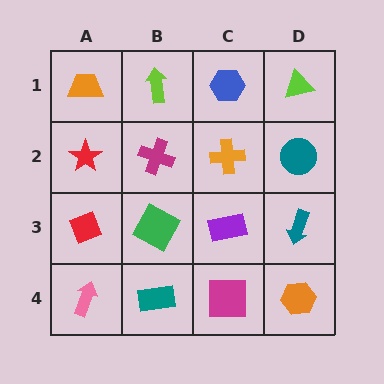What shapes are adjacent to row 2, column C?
A blue hexagon (row 1, column C), a purple rectangle (row 3, column C), a magenta cross (row 2, column B), a teal circle (row 2, column D).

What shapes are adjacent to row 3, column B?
A magenta cross (row 2, column B), a teal rectangle (row 4, column B), a red diamond (row 3, column A), a purple rectangle (row 3, column C).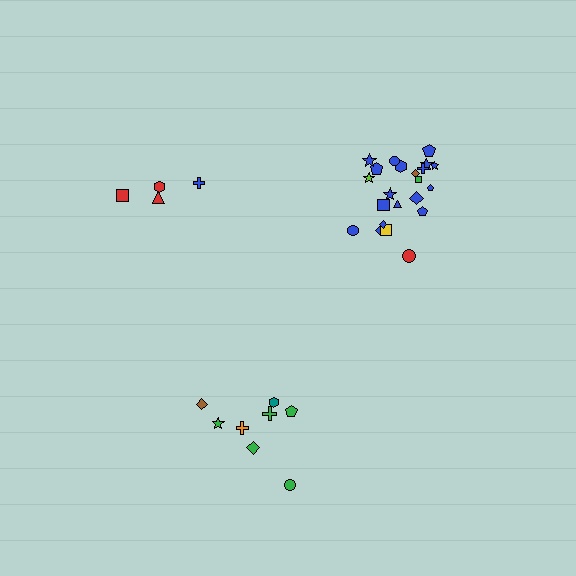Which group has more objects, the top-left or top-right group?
The top-right group.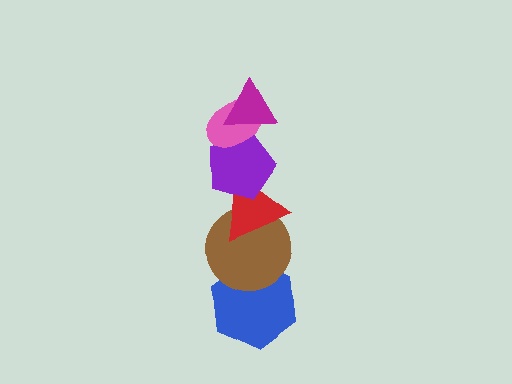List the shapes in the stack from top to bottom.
From top to bottom: the magenta triangle, the pink ellipse, the purple pentagon, the red triangle, the brown circle, the blue hexagon.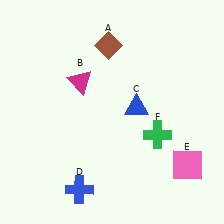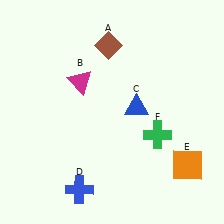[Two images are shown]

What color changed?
The square (E) changed from pink in Image 1 to orange in Image 2.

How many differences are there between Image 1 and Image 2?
There is 1 difference between the two images.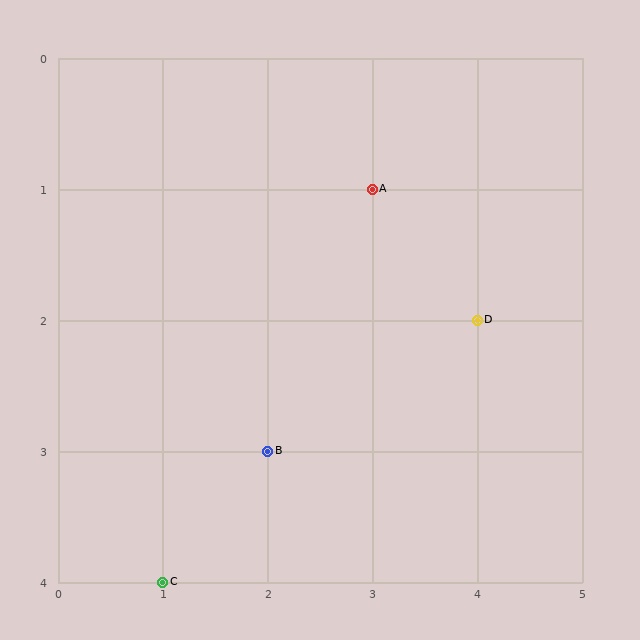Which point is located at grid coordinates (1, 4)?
Point C is at (1, 4).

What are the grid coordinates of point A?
Point A is at grid coordinates (3, 1).